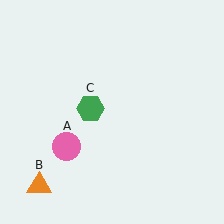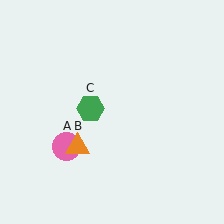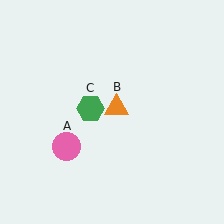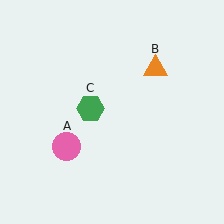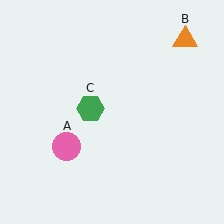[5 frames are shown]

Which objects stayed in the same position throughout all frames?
Pink circle (object A) and green hexagon (object C) remained stationary.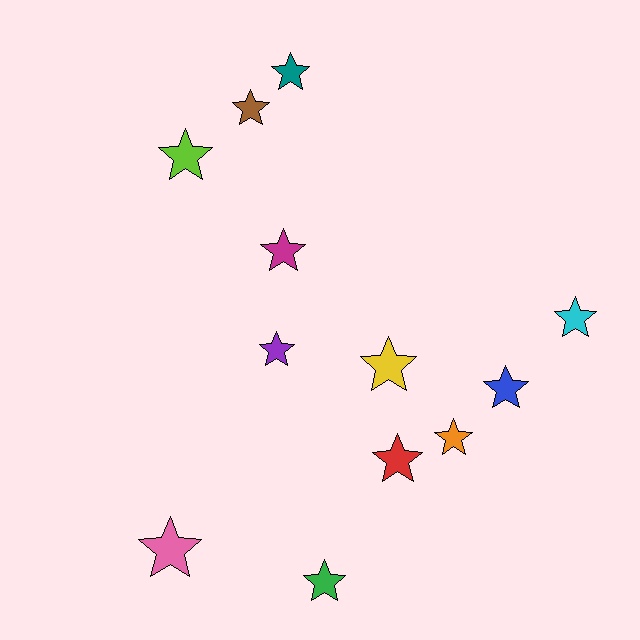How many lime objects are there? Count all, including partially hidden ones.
There is 1 lime object.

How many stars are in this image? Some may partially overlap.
There are 12 stars.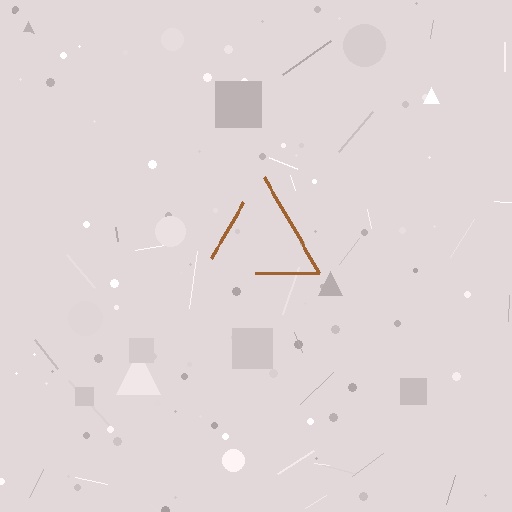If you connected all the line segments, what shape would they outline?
They would outline a triangle.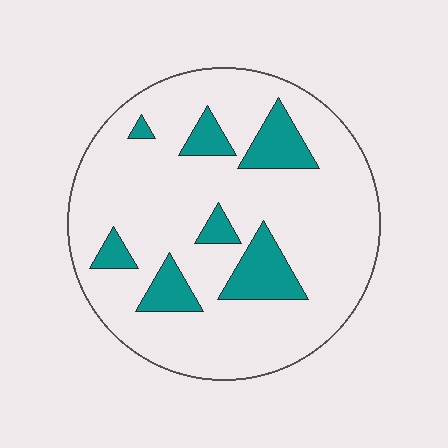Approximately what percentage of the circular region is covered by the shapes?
Approximately 15%.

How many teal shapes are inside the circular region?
7.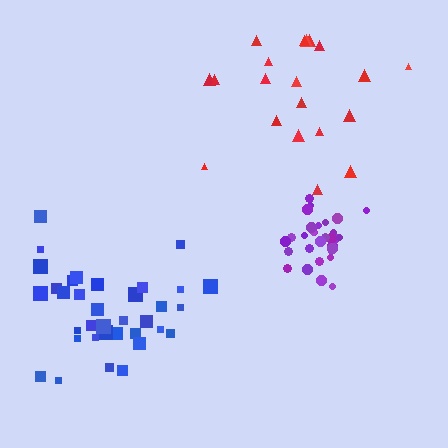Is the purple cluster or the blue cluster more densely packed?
Purple.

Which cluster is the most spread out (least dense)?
Red.